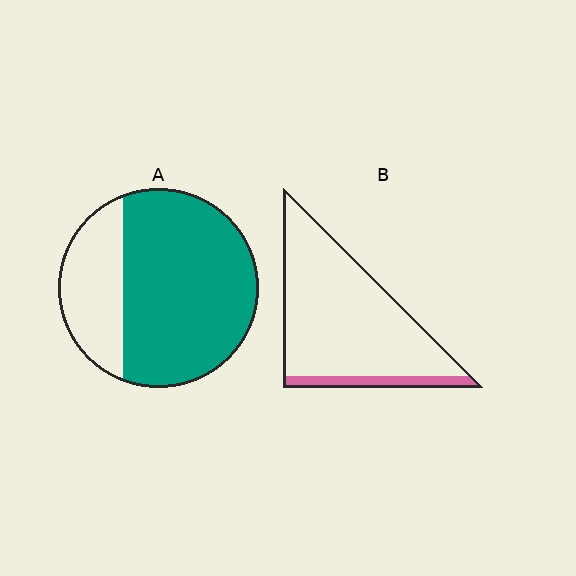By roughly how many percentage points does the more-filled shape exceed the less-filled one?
By roughly 60 percentage points (A over B).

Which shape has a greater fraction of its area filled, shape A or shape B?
Shape A.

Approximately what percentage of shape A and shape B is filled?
A is approximately 70% and B is approximately 10%.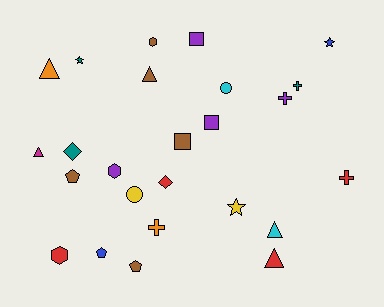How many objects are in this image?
There are 25 objects.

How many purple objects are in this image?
There are 4 purple objects.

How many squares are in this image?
There are 3 squares.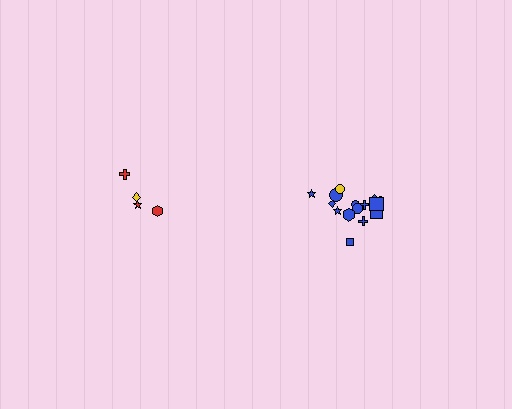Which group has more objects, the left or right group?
The right group.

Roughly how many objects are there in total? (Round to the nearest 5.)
Roughly 20 objects in total.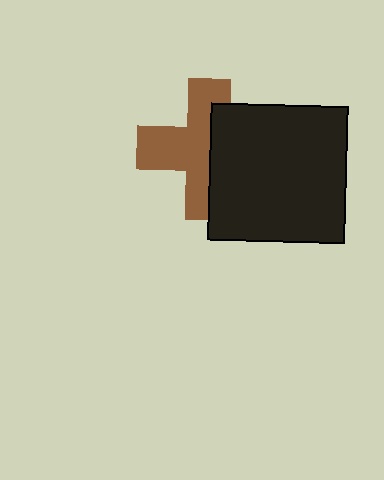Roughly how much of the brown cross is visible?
About half of it is visible (roughly 58%).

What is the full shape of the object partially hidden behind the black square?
The partially hidden object is a brown cross.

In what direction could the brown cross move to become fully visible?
The brown cross could move left. That would shift it out from behind the black square entirely.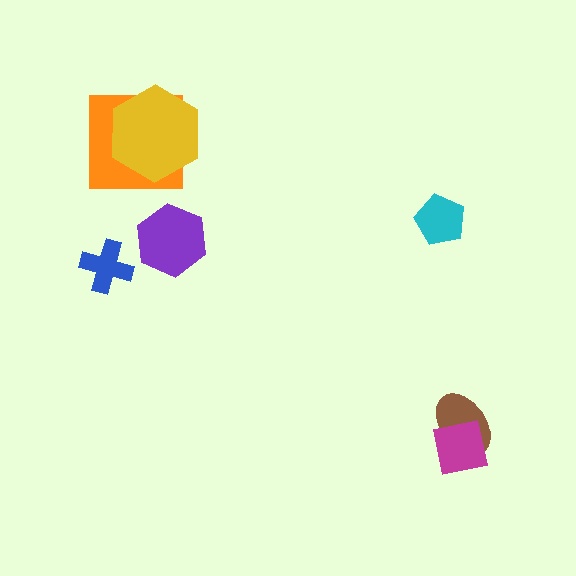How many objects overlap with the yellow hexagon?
1 object overlaps with the yellow hexagon.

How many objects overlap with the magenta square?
1 object overlaps with the magenta square.